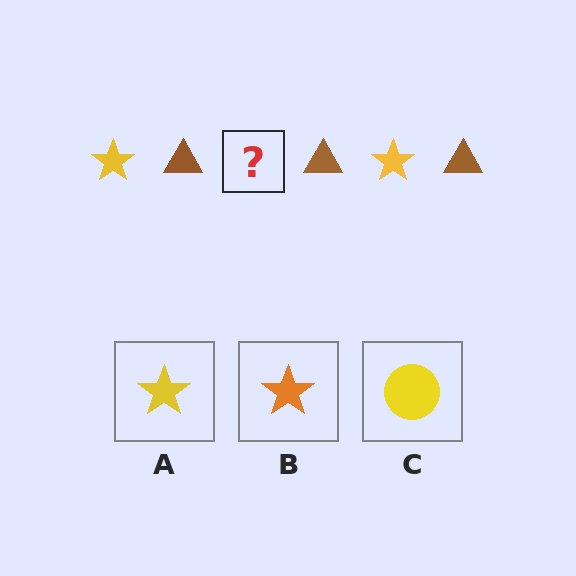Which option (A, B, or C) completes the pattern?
A.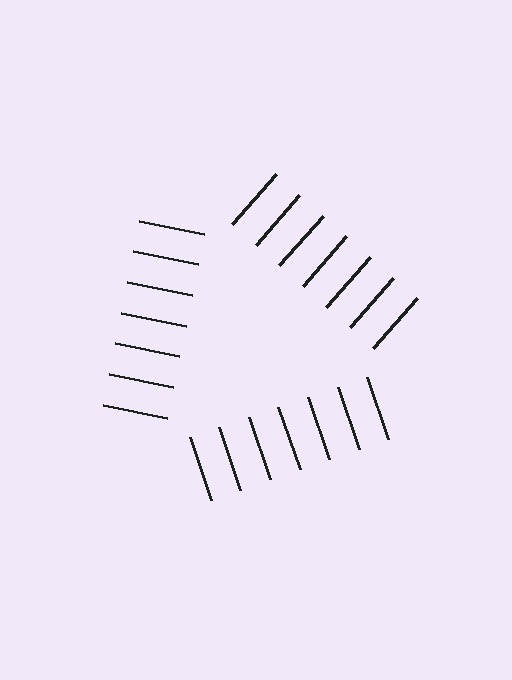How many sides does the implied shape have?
3 sides — the line-ends trace a triangle.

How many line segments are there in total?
21 — 7 along each of the 3 edges.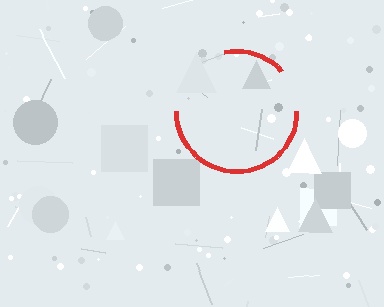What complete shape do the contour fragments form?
The contour fragments form a circle.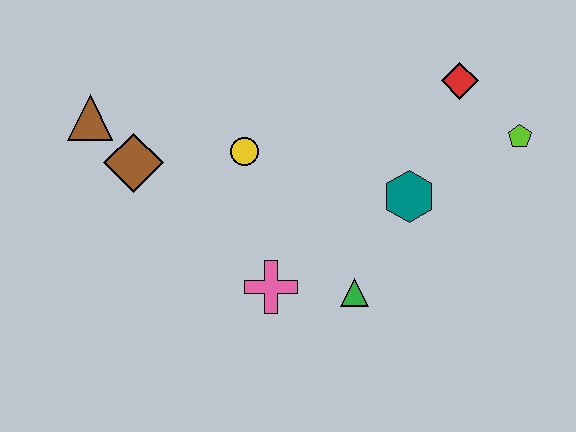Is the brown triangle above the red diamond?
No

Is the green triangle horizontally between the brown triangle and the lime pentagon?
Yes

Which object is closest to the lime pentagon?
The red diamond is closest to the lime pentagon.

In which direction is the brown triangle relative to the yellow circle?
The brown triangle is to the left of the yellow circle.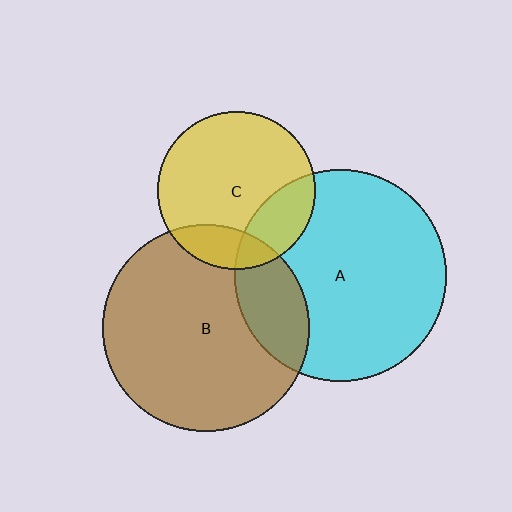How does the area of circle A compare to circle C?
Approximately 1.8 times.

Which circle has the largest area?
Circle A (cyan).